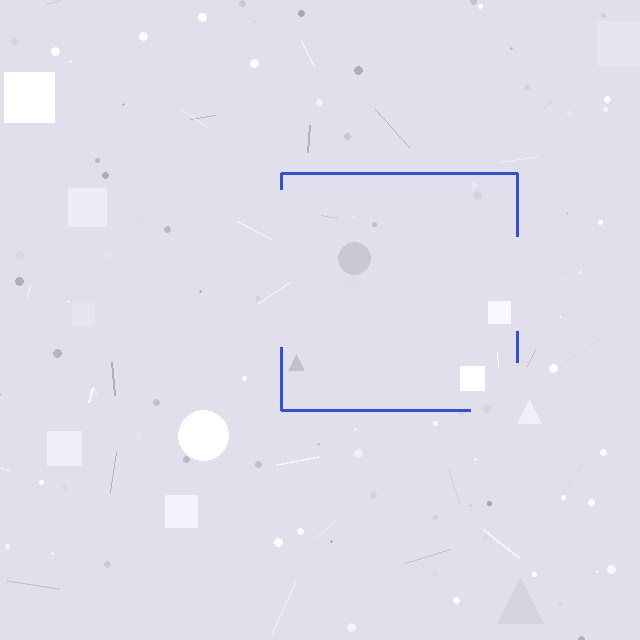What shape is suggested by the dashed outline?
The dashed outline suggests a square.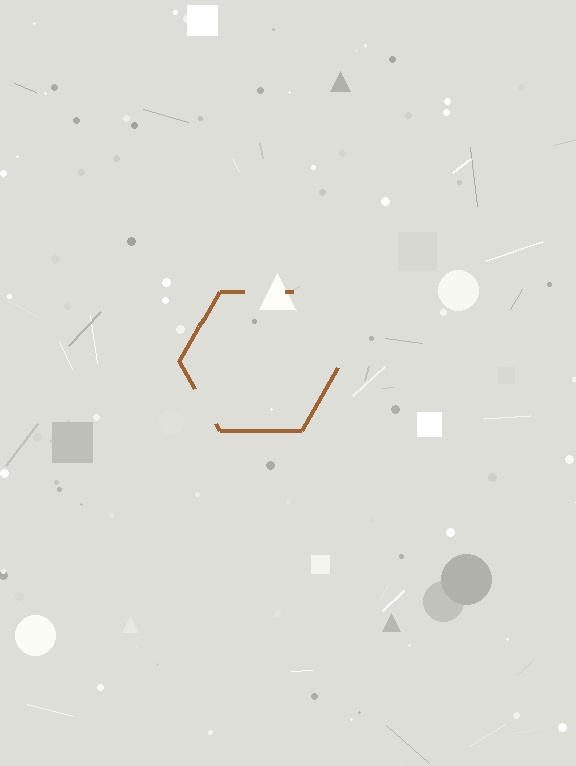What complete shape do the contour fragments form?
The contour fragments form a hexagon.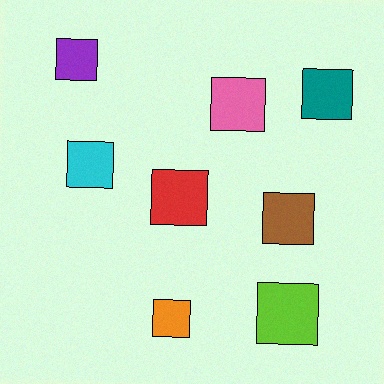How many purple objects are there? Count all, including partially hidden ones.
There is 1 purple object.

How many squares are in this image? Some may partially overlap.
There are 8 squares.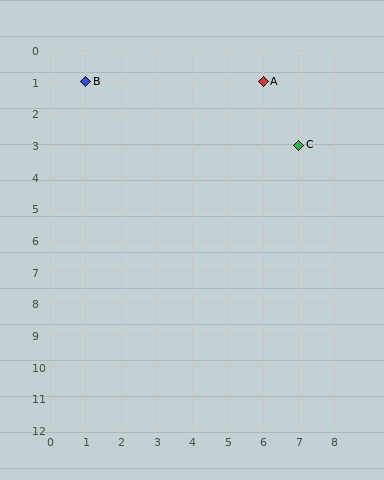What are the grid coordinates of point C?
Point C is at grid coordinates (7, 3).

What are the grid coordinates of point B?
Point B is at grid coordinates (1, 1).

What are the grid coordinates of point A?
Point A is at grid coordinates (6, 1).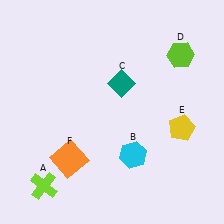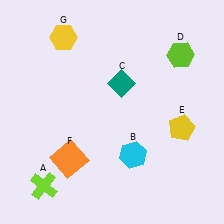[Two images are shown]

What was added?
A yellow hexagon (G) was added in Image 2.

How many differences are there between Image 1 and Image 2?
There is 1 difference between the two images.